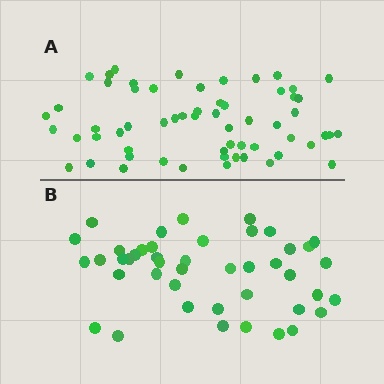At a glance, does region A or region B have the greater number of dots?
Region A (the top region) has more dots.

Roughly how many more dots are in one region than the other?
Region A has approximately 15 more dots than region B.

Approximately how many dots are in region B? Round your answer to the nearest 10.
About 40 dots. (The exact count is 44, which rounds to 40.)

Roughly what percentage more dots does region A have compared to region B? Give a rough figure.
About 35% more.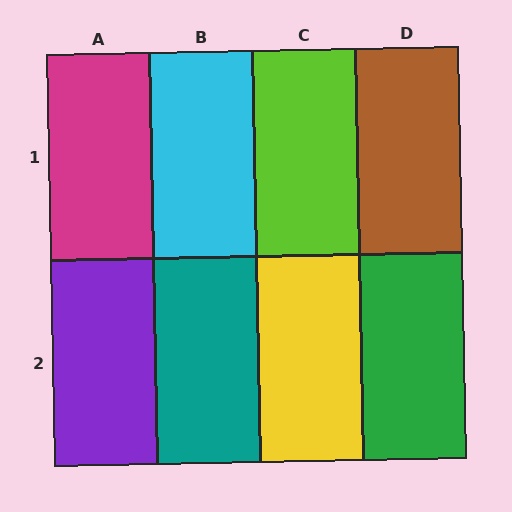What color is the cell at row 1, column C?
Lime.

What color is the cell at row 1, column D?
Brown.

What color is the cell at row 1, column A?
Magenta.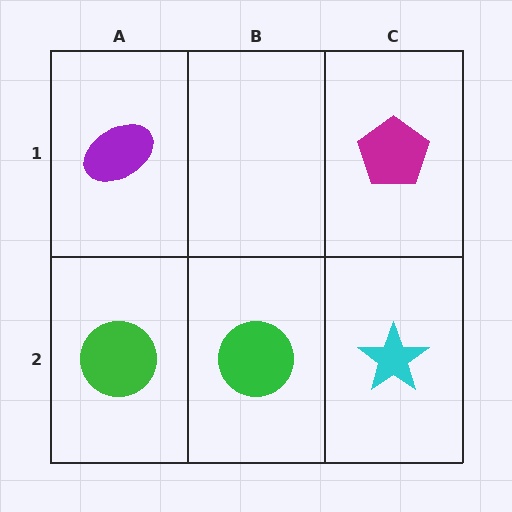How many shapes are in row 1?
2 shapes.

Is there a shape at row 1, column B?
No, that cell is empty.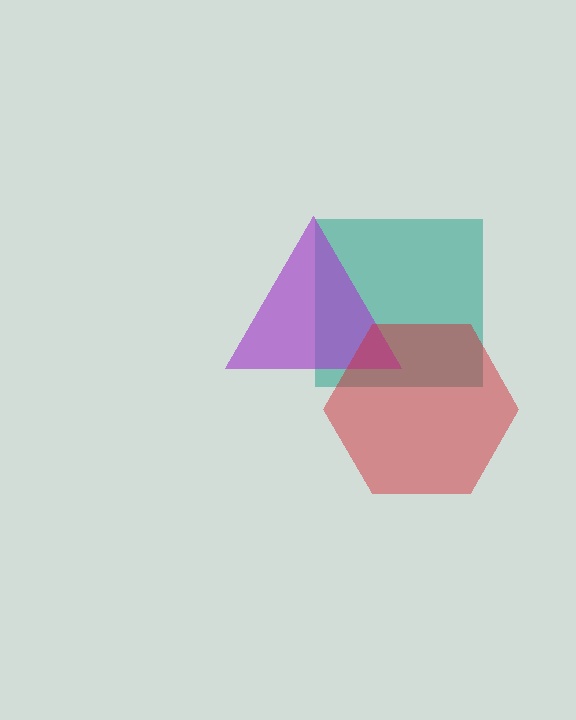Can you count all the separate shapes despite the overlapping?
Yes, there are 3 separate shapes.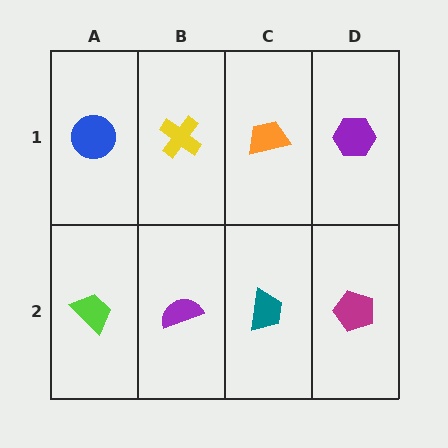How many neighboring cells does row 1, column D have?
2.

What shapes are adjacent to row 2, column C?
An orange trapezoid (row 1, column C), a purple semicircle (row 2, column B), a magenta pentagon (row 2, column D).